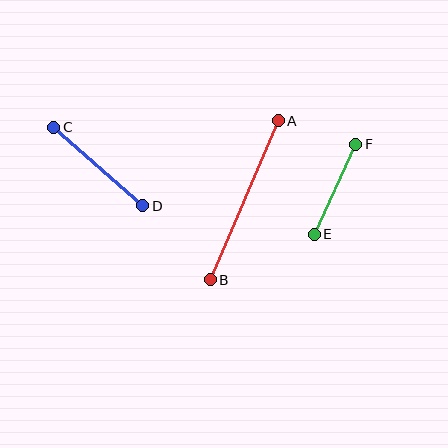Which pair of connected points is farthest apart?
Points A and B are farthest apart.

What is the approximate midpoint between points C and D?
The midpoint is at approximately (98, 167) pixels.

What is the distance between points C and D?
The distance is approximately 119 pixels.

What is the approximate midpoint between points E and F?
The midpoint is at approximately (335, 189) pixels.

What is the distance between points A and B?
The distance is approximately 173 pixels.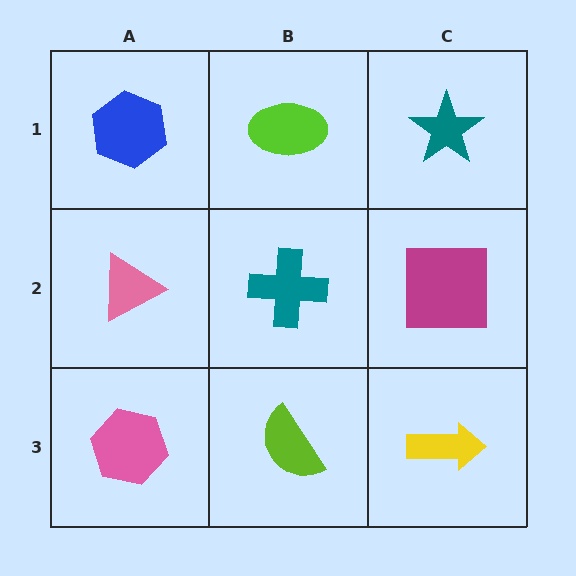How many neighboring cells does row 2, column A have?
3.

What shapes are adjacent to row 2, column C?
A teal star (row 1, column C), a yellow arrow (row 3, column C), a teal cross (row 2, column B).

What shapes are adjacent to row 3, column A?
A pink triangle (row 2, column A), a lime semicircle (row 3, column B).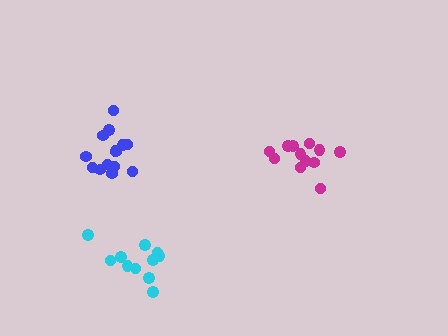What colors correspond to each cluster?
The clusters are colored: blue, magenta, cyan.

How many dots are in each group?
Group 1: 15 dots, Group 2: 12 dots, Group 3: 11 dots (38 total).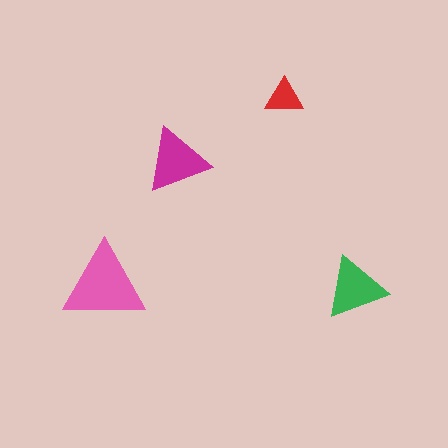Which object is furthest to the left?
The pink triangle is leftmost.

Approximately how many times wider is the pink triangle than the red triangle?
About 2 times wider.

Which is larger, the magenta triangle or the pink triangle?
The pink one.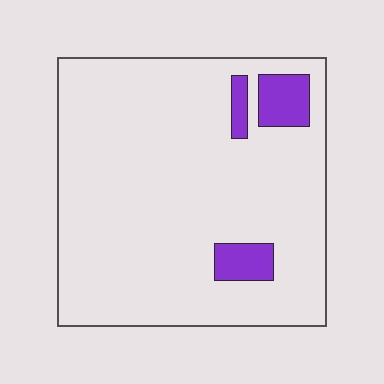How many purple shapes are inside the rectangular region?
3.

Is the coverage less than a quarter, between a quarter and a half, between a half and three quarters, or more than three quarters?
Less than a quarter.